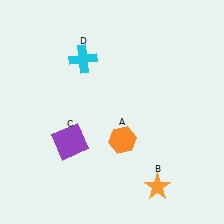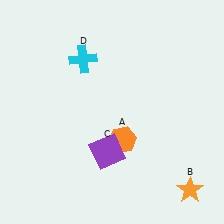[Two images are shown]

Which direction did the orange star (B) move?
The orange star (B) moved right.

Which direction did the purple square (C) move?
The purple square (C) moved right.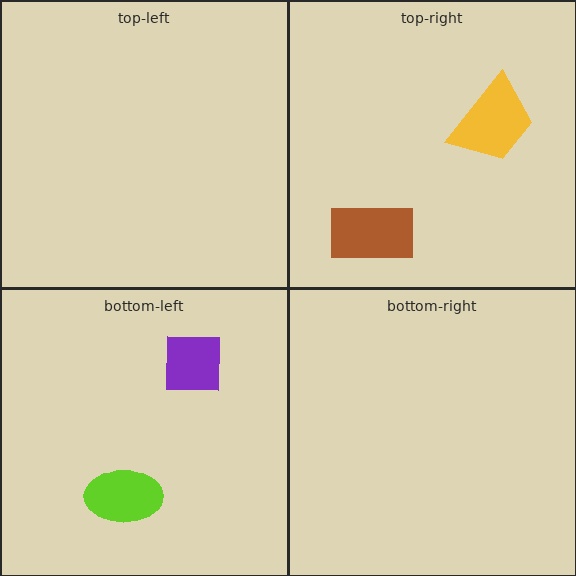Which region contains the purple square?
The bottom-left region.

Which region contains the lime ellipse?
The bottom-left region.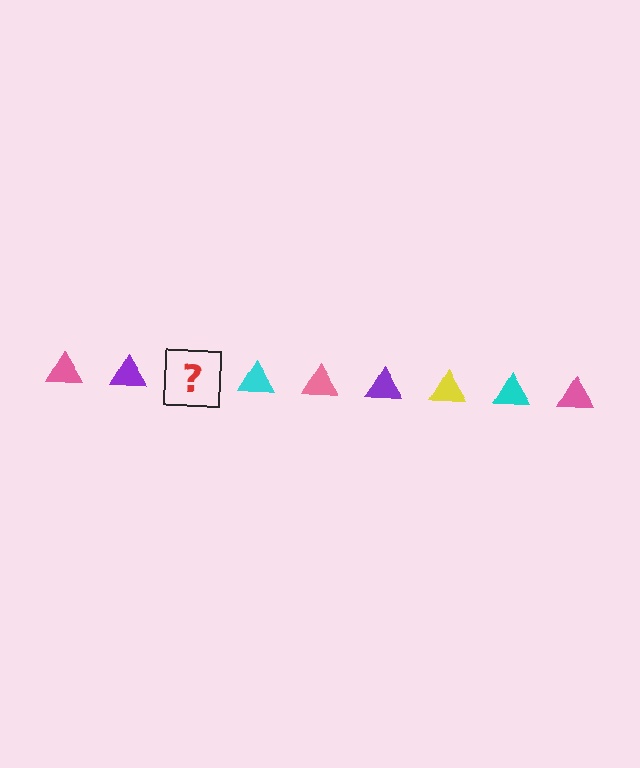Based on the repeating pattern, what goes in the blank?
The blank should be a yellow triangle.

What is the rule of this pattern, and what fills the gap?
The rule is that the pattern cycles through pink, purple, yellow, cyan triangles. The gap should be filled with a yellow triangle.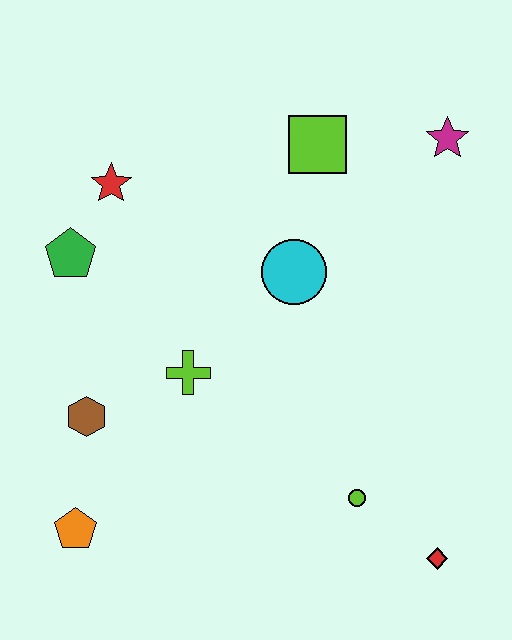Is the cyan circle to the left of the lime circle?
Yes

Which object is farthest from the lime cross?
The magenta star is farthest from the lime cross.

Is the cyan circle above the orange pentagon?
Yes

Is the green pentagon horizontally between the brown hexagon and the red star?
No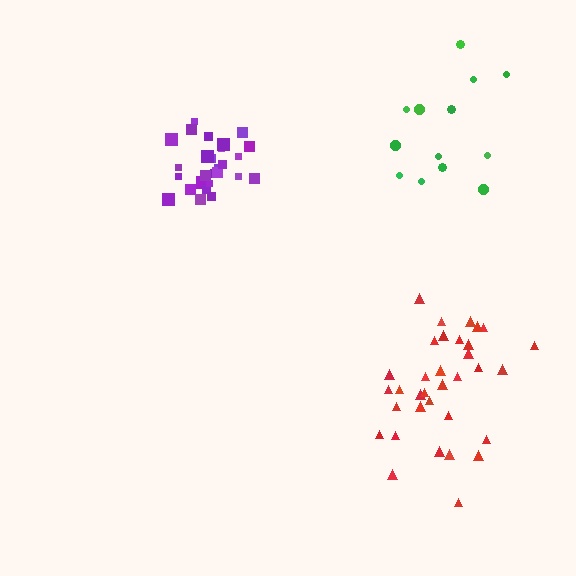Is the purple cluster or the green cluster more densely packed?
Purple.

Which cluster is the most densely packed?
Purple.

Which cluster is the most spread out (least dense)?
Green.